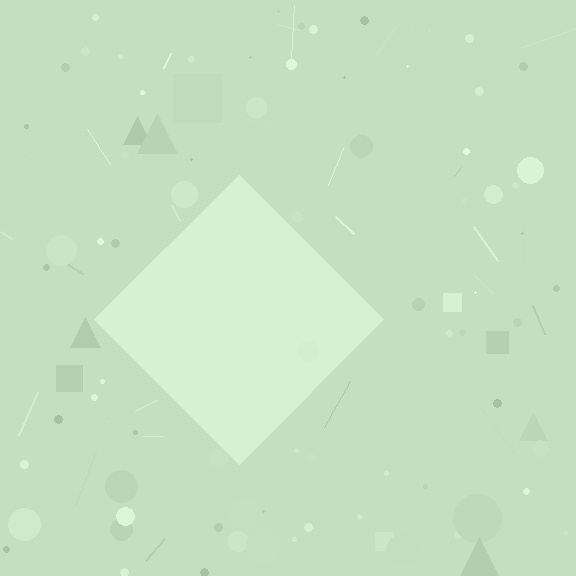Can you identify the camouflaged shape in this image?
The camouflaged shape is a diamond.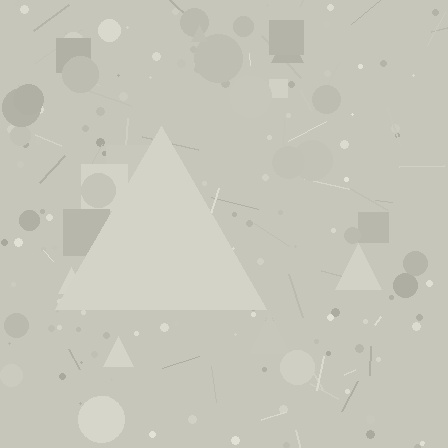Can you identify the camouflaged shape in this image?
The camouflaged shape is a triangle.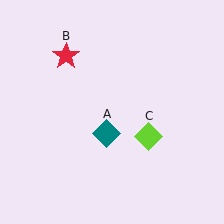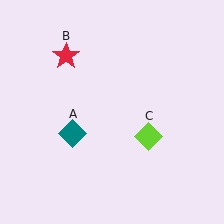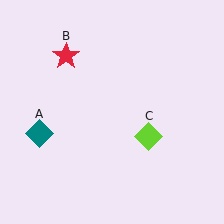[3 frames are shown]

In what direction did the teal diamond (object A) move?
The teal diamond (object A) moved left.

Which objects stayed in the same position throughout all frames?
Red star (object B) and lime diamond (object C) remained stationary.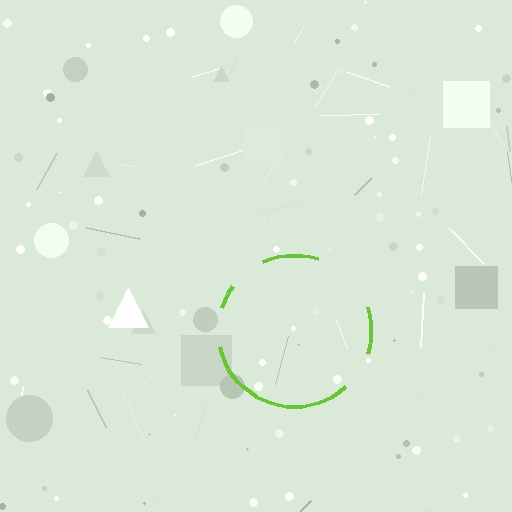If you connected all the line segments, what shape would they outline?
They would outline a circle.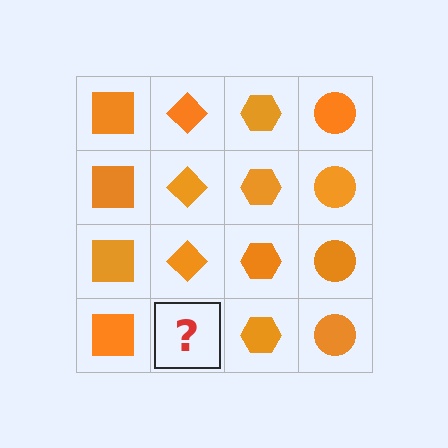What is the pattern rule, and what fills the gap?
The rule is that each column has a consistent shape. The gap should be filled with an orange diamond.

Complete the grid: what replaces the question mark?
The question mark should be replaced with an orange diamond.